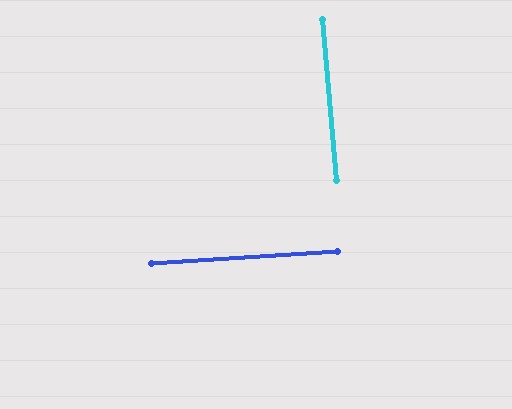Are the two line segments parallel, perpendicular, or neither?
Perpendicular — they meet at approximately 89°.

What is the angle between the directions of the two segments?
Approximately 89 degrees.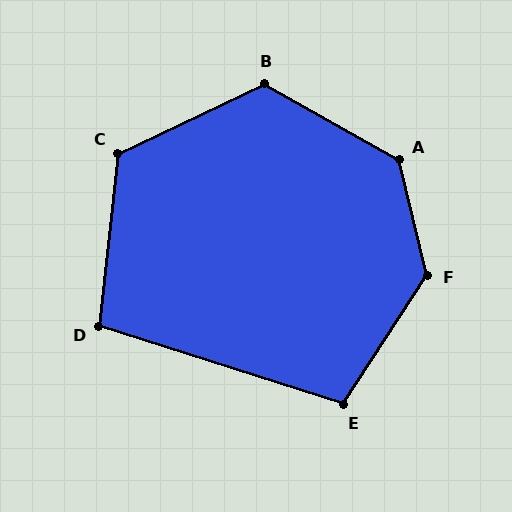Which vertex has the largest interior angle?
F, at approximately 133 degrees.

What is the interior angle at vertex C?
Approximately 121 degrees (obtuse).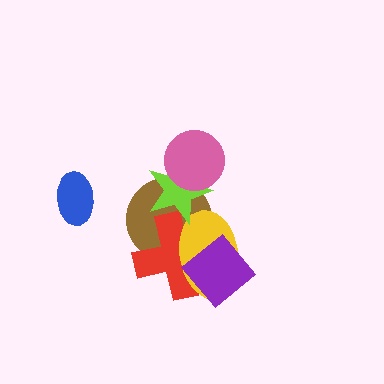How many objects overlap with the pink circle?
2 objects overlap with the pink circle.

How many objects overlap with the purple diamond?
2 objects overlap with the purple diamond.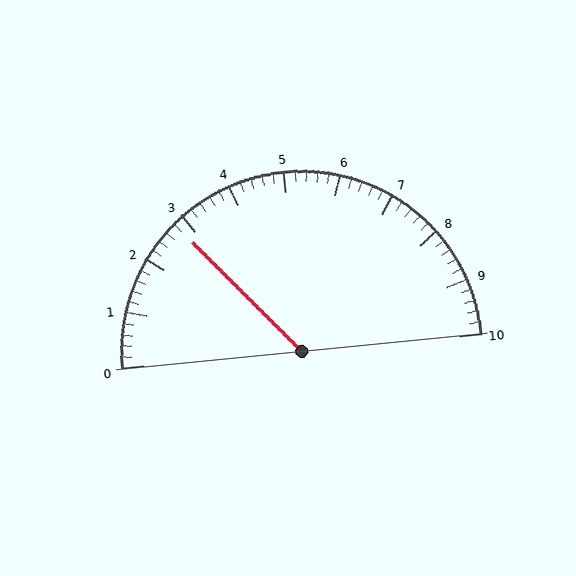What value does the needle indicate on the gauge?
The needle indicates approximately 2.8.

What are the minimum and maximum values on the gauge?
The gauge ranges from 0 to 10.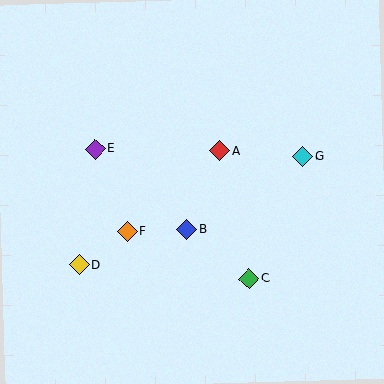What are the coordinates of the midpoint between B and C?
The midpoint between B and C is at (218, 254).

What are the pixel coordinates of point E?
Point E is at (95, 149).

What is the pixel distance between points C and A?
The distance between C and A is 131 pixels.